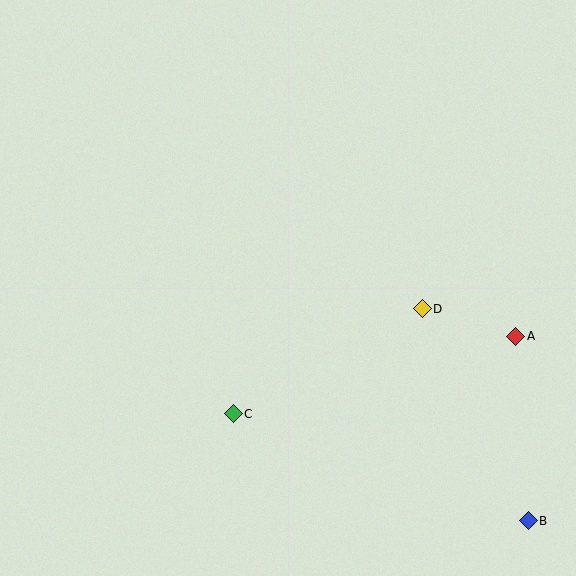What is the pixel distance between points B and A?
The distance between B and A is 185 pixels.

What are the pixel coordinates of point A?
Point A is at (516, 336).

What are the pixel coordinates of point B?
Point B is at (528, 521).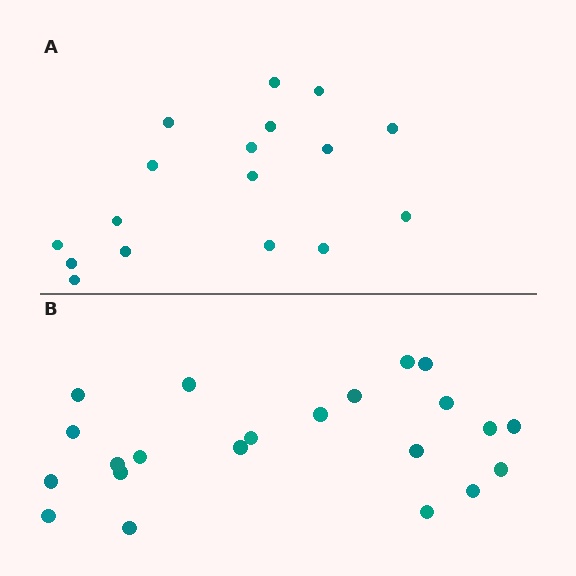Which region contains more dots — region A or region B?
Region B (the bottom region) has more dots.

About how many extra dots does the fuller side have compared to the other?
Region B has about 5 more dots than region A.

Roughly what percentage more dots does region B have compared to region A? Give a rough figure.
About 30% more.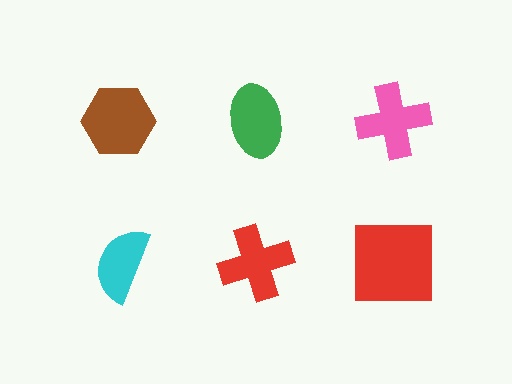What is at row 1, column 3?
A pink cross.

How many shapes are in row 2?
3 shapes.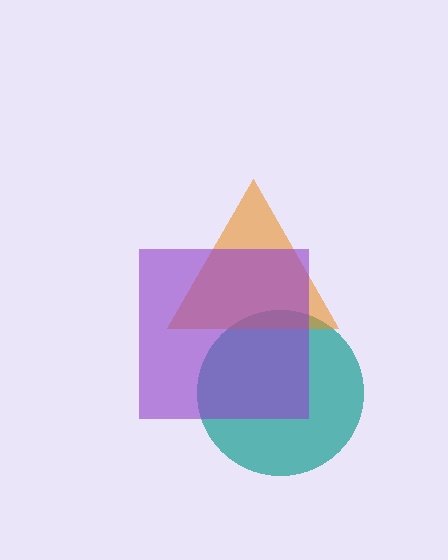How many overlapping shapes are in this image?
There are 3 overlapping shapes in the image.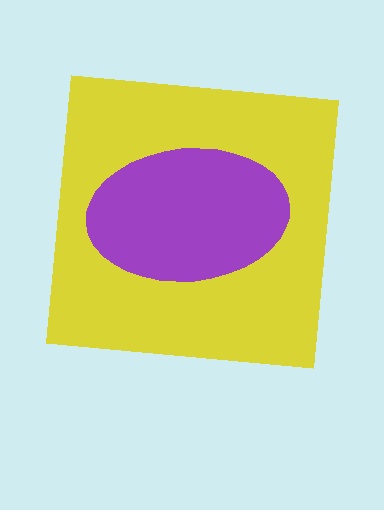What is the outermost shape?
The yellow square.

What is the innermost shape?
The purple ellipse.